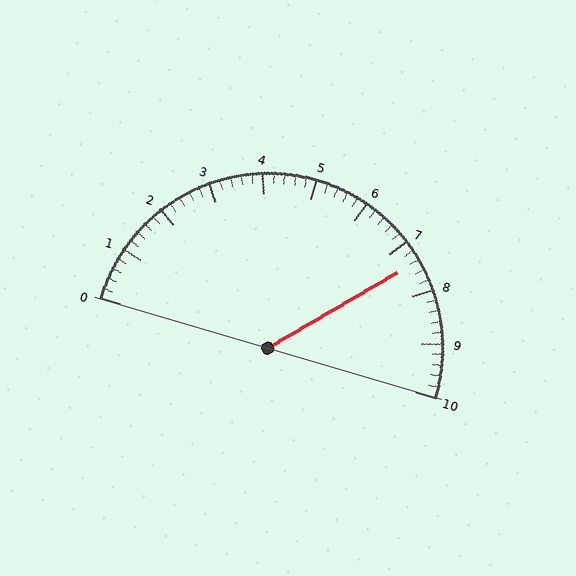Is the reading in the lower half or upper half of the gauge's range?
The reading is in the upper half of the range (0 to 10).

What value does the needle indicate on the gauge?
The needle indicates approximately 7.4.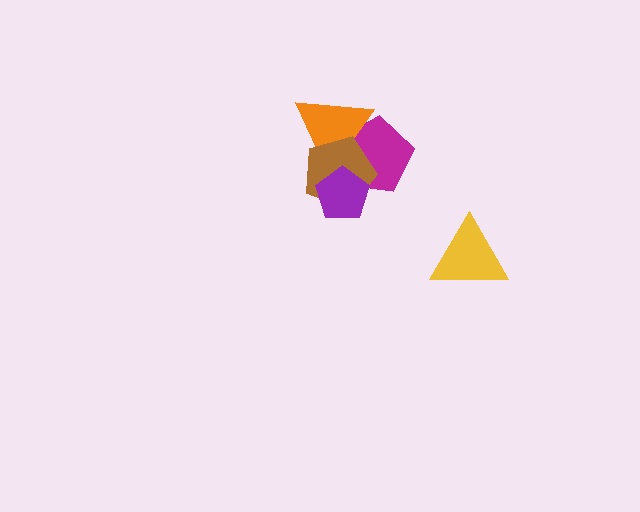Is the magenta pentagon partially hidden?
Yes, it is partially covered by another shape.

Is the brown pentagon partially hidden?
Yes, it is partially covered by another shape.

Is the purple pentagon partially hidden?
No, no other shape covers it.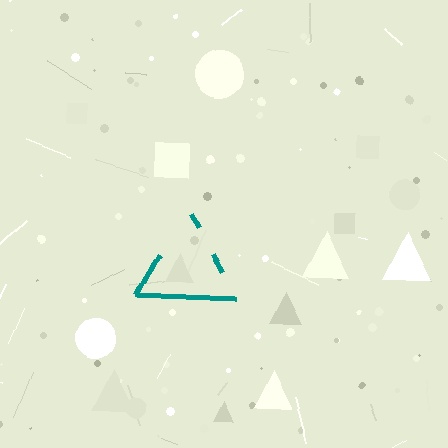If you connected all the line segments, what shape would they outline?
They would outline a triangle.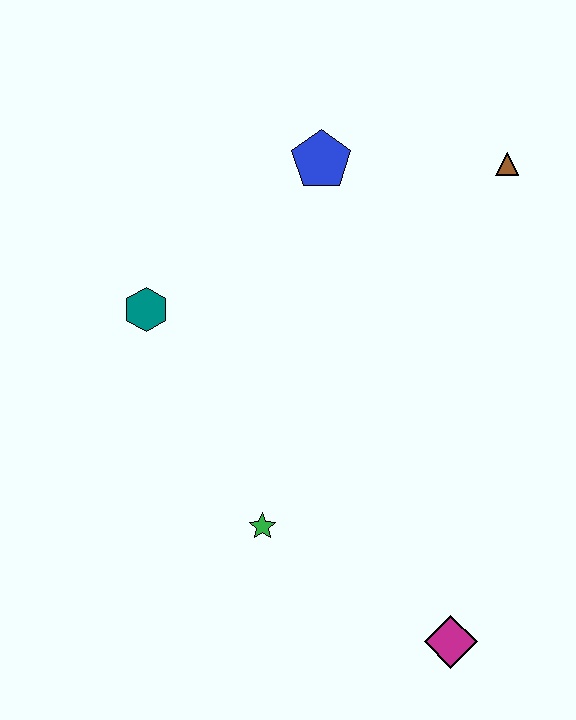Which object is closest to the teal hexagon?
The blue pentagon is closest to the teal hexagon.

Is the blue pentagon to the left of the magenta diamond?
Yes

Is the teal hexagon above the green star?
Yes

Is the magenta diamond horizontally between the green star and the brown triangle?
Yes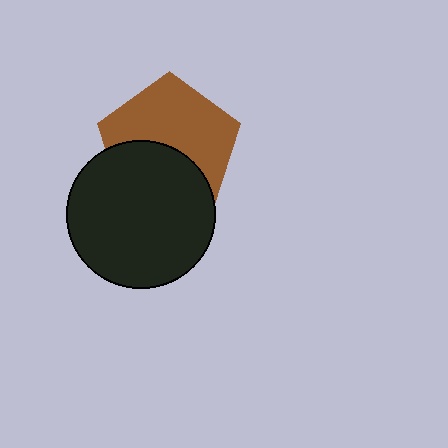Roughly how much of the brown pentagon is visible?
About half of it is visible (roughly 59%).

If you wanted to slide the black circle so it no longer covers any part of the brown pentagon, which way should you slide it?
Slide it down — that is the most direct way to separate the two shapes.